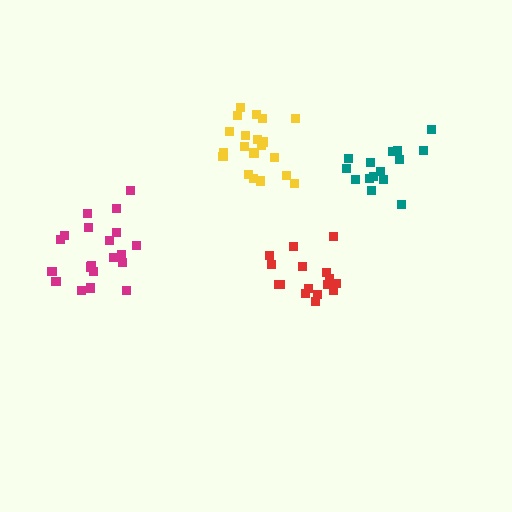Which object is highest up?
The yellow cluster is topmost.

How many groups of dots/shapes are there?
There are 4 groups.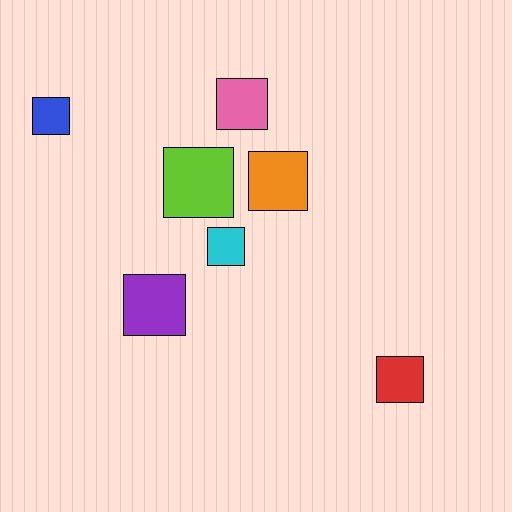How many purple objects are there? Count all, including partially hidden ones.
There is 1 purple object.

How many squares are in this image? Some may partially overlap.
There are 7 squares.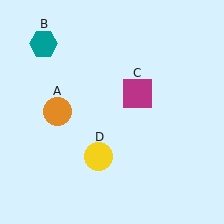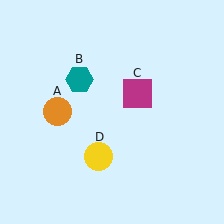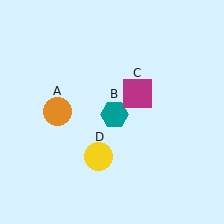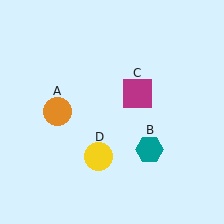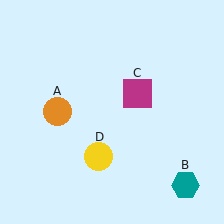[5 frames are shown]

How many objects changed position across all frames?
1 object changed position: teal hexagon (object B).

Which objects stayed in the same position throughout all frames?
Orange circle (object A) and magenta square (object C) and yellow circle (object D) remained stationary.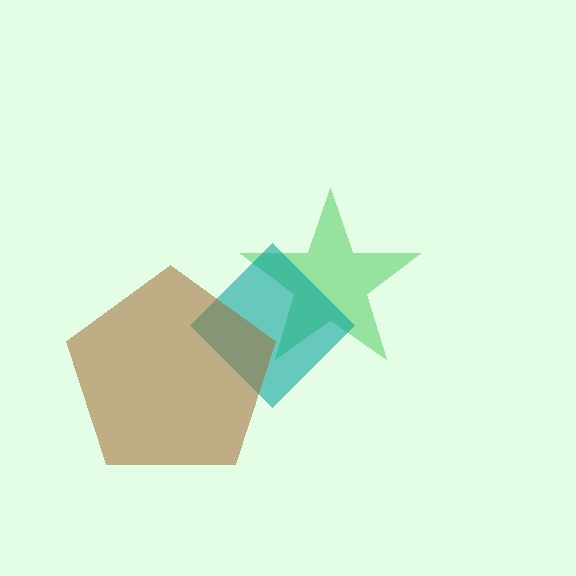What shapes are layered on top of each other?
The layered shapes are: a green star, a teal diamond, a brown pentagon.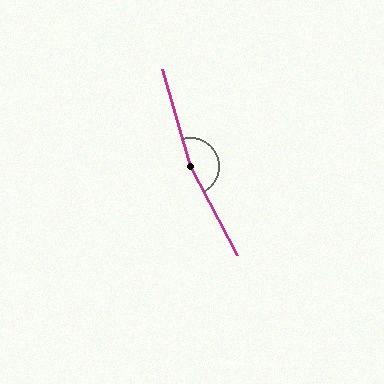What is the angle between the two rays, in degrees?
Approximately 168 degrees.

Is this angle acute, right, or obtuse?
It is obtuse.